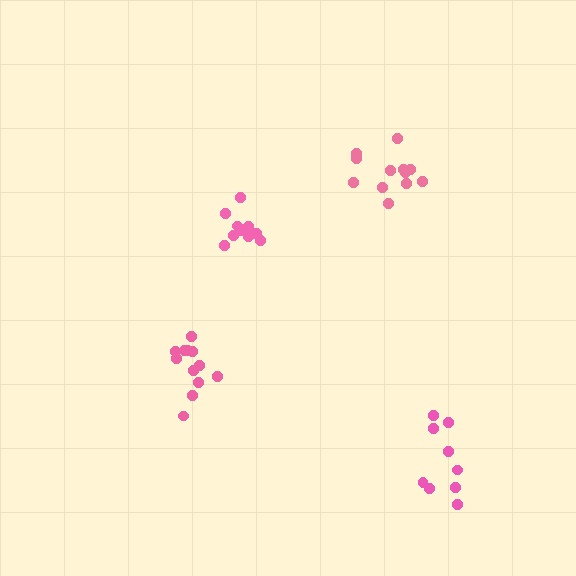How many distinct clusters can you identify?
There are 4 distinct clusters.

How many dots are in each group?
Group 1: 10 dots, Group 2: 12 dots, Group 3: 12 dots, Group 4: 9 dots (43 total).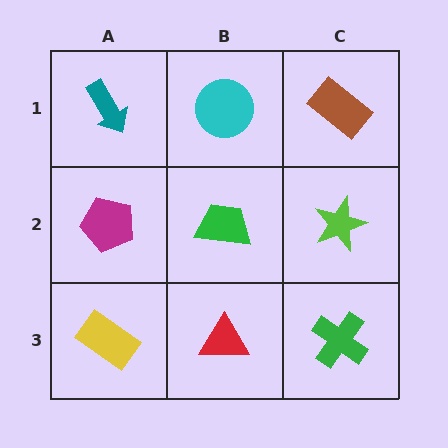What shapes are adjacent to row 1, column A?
A magenta pentagon (row 2, column A), a cyan circle (row 1, column B).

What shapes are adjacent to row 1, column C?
A lime star (row 2, column C), a cyan circle (row 1, column B).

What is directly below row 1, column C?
A lime star.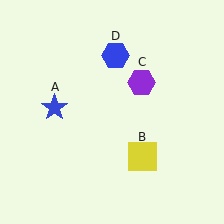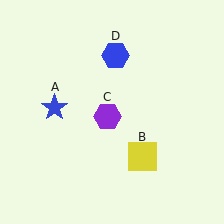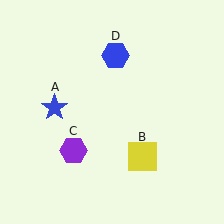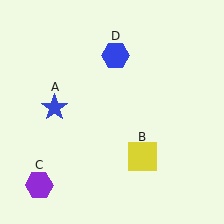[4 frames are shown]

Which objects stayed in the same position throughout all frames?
Blue star (object A) and yellow square (object B) and blue hexagon (object D) remained stationary.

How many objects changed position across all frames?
1 object changed position: purple hexagon (object C).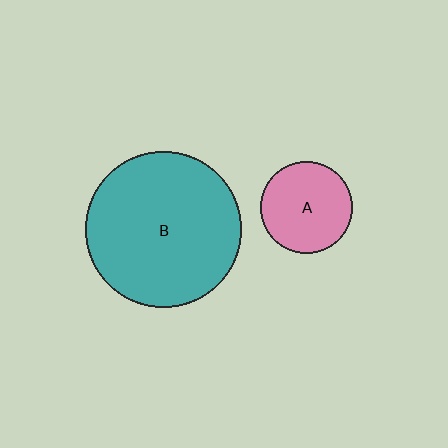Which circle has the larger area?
Circle B (teal).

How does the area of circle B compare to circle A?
Approximately 2.9 times.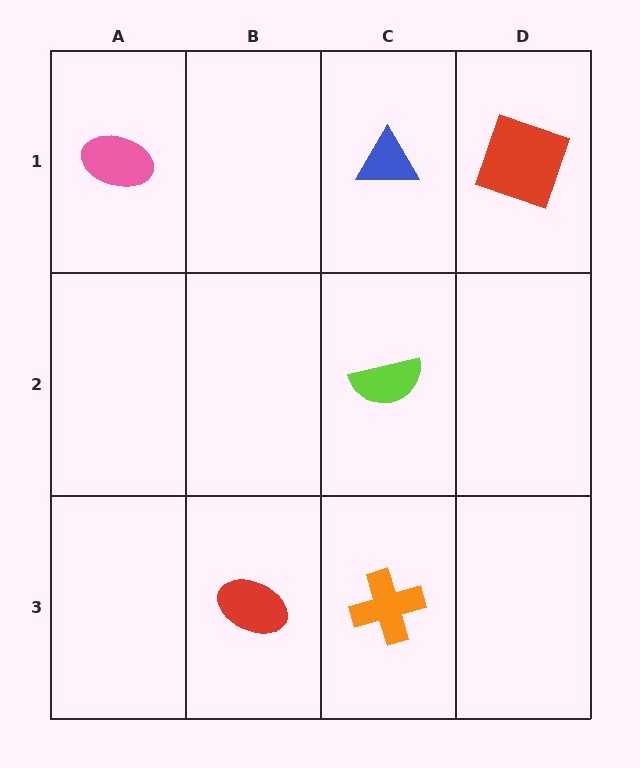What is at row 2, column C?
A lime semicircle.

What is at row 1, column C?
A blue triangle.